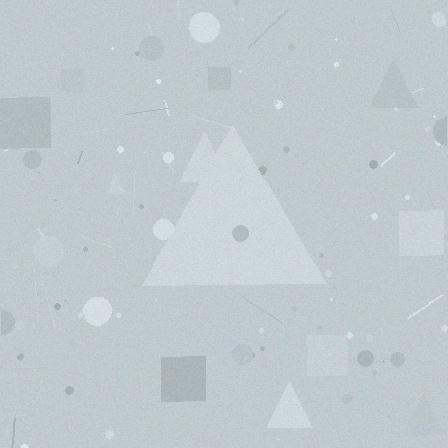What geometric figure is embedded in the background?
A triangle is embedded in the background.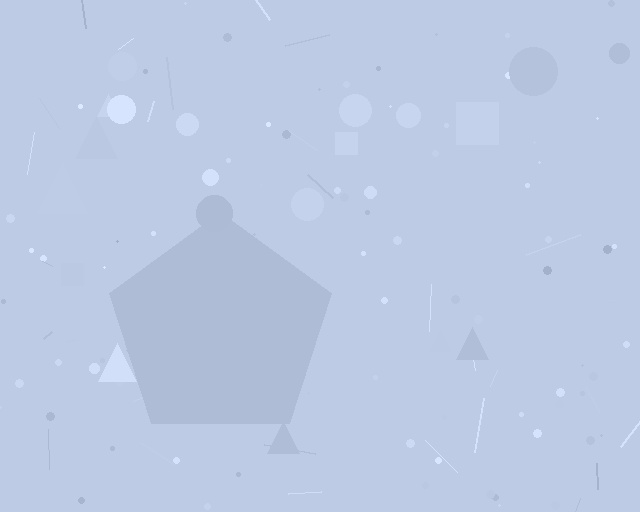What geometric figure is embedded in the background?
A pentagon is embedded in the background.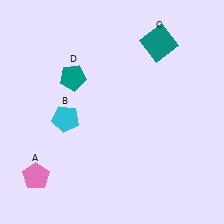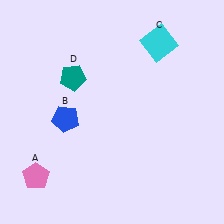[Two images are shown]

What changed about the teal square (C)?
In Image 1, C is teal. In Image 2, it changed to cyan.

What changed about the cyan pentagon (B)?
In Image 1, B is cyan. In Image 2, it changed to blue.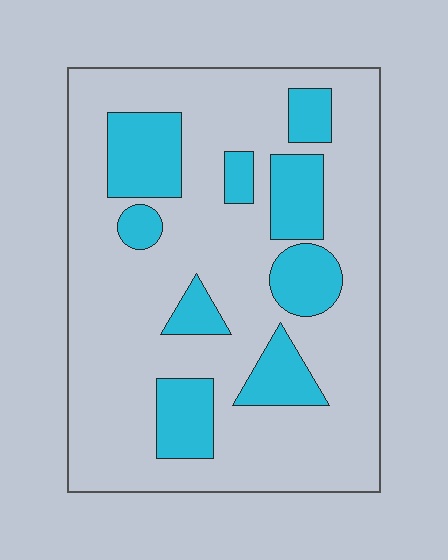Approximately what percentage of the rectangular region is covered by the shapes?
Approximately 25%.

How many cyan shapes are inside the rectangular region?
9.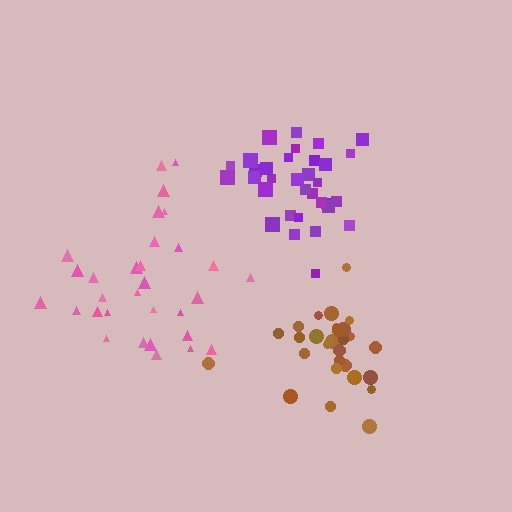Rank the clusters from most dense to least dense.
brown, purple, pink.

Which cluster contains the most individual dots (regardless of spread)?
Purple (33).